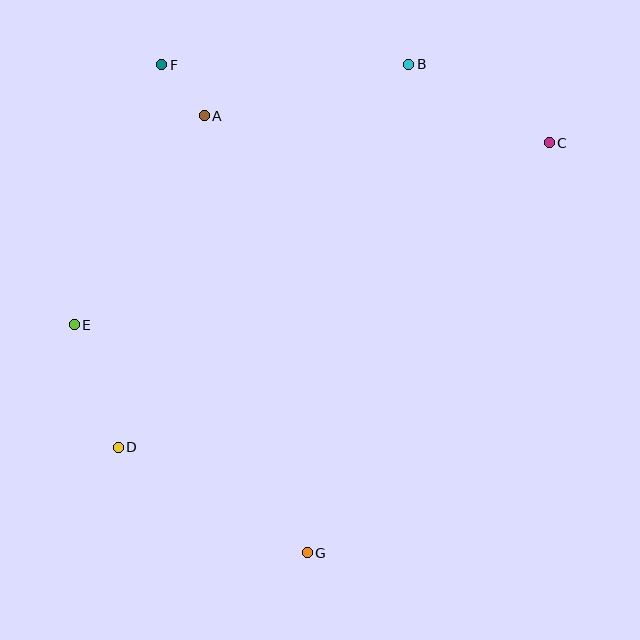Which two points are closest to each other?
Points A and F are closest to each other.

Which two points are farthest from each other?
Points C and D are farthest from each other.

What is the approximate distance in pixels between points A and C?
The distance between A and C is approximately 346 pixels.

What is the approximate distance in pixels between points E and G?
The distance between E and G is approximately 326 pixels.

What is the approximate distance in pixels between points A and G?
The distance between A and G is approximately 449 pixels.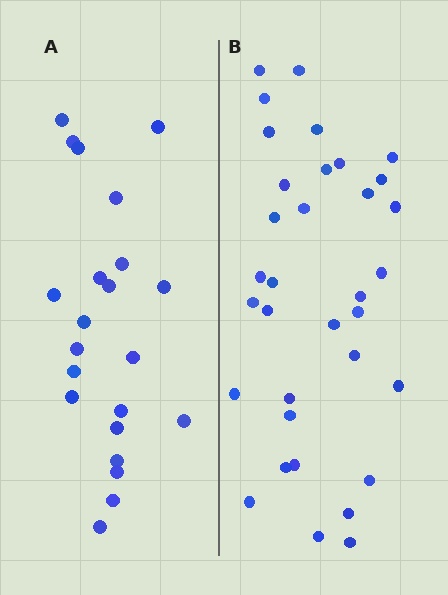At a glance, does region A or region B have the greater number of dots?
Region B (the right region) has more dots.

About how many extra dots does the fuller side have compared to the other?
Region B has roughly 12 or so more dots than region A.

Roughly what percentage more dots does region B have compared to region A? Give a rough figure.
About 55% more.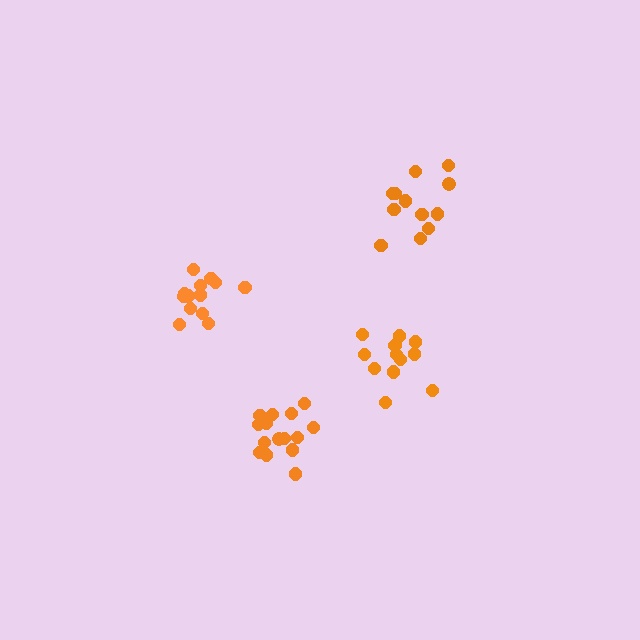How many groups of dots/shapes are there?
There are 4 groups.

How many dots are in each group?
Group 1: 15 dots, Group 2: 13 dots, Group 3: 12 dots, Group 4: 12 dots (52 total).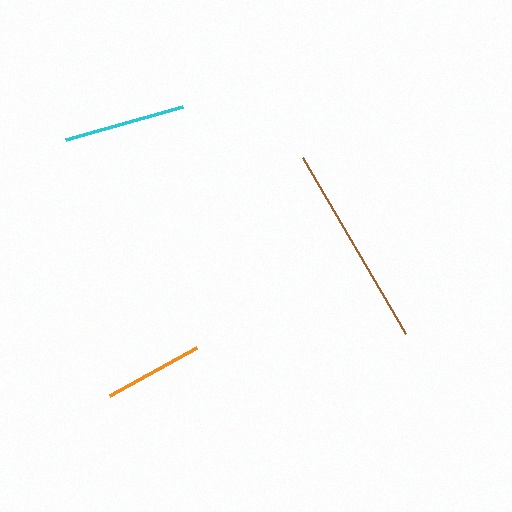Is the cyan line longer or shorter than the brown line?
The brown line is longer than the cyan line.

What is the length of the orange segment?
The orange segment is approximately 99 pixels long.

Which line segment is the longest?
The brown line is the longest at approximately 203 pixels.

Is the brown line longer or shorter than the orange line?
The brown line is longer than the orange line.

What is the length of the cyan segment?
The cyan segment is approximately 121 pixels long.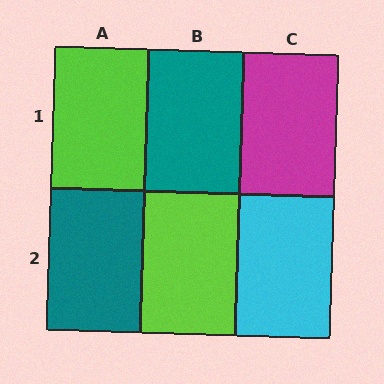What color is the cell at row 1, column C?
Magenta.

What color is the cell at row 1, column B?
Teal.